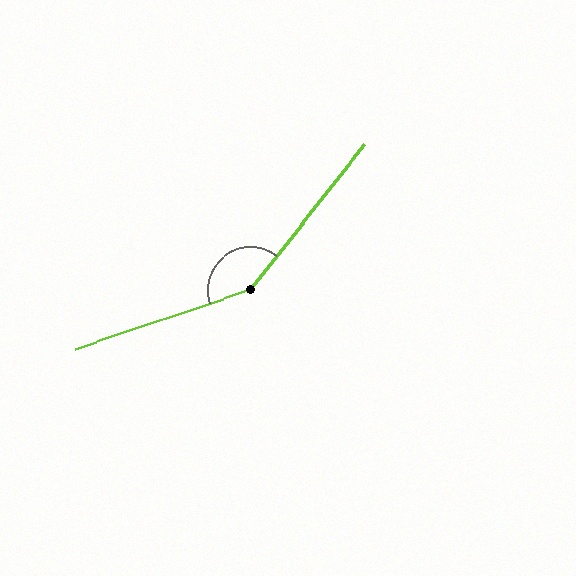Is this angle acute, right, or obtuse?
It is obtuse.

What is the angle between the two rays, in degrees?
Approximately 147 degrees.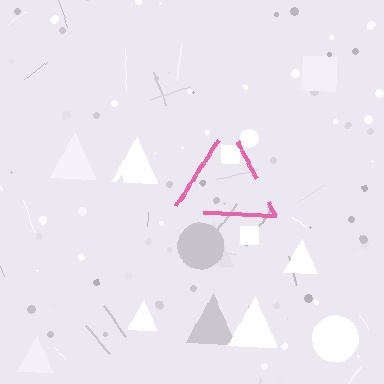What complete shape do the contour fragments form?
The contour fragments form a triangle.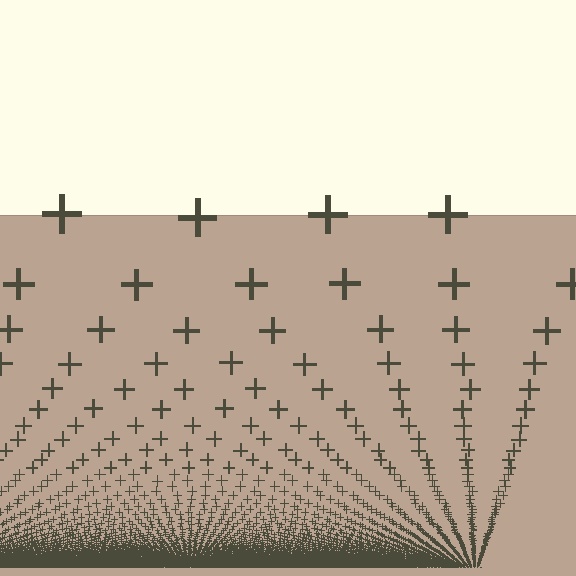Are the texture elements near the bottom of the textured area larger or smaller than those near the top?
Smaller. The gradient is inverted — elements near the bottom are smaller and denser.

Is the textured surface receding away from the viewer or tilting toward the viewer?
The surface appears to tilt toward the viewer. Texture elements get larger and sparser toward the top.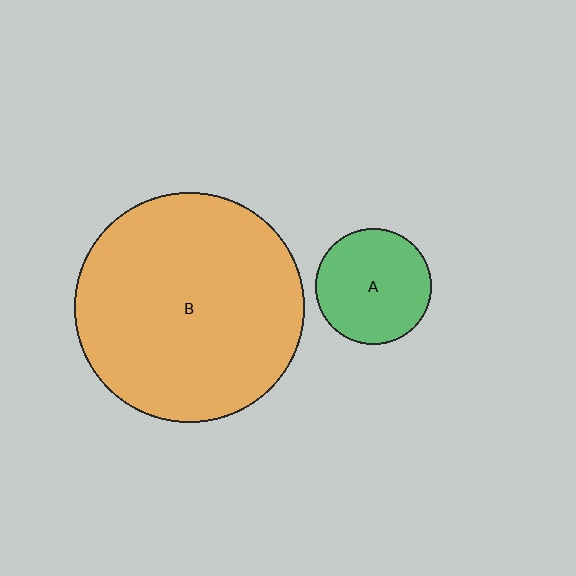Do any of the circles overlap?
No, none of the circles overlap.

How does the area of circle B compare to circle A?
Approximately 4.0 times.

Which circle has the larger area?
Circle B (orange).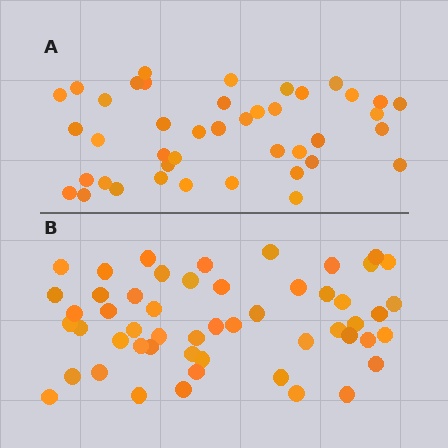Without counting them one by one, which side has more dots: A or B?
Region B (the bottom region) has more dots.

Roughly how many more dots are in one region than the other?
Region B has roughly 10 or so more dots than region A.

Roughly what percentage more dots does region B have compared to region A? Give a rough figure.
About 25% more.